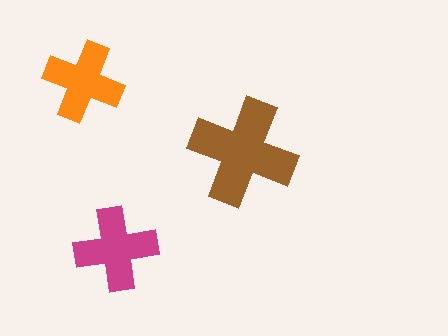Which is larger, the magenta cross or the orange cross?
The magenta one.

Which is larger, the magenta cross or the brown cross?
The brown one.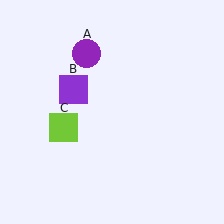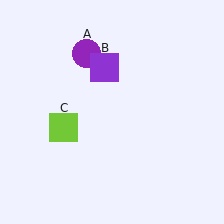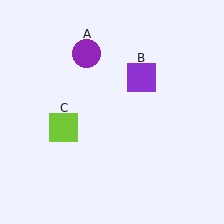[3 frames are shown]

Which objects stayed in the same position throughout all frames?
Purple circle (object A) and lime square (object C) remained stationary.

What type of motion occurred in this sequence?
The purple square (object B) rotated clockwise around the center of the scene.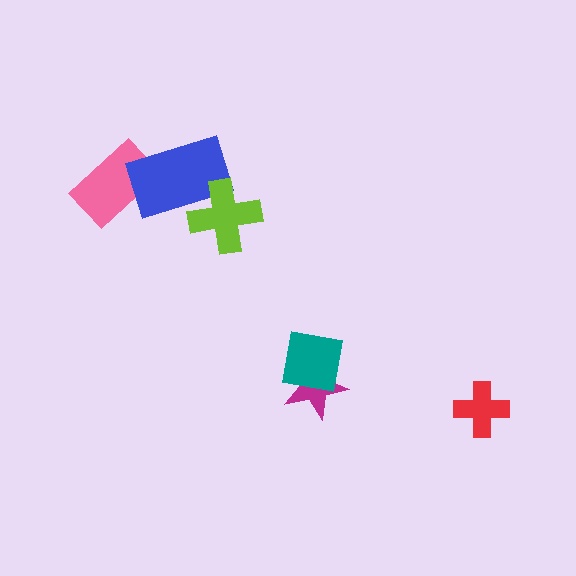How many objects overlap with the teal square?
1 object overlaps with the teal square.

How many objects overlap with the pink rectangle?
1 object overlaps with the pink rectangle.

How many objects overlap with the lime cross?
1 object overlaps with the lime cross.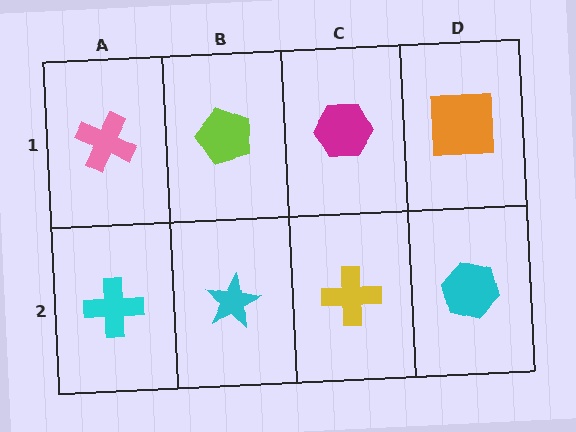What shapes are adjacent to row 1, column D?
A cyan hexagon (row 2, column D), a magenta hexagon (row 1, column C).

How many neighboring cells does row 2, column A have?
2.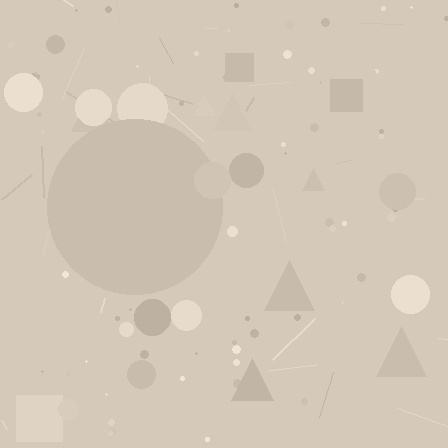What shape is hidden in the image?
A circle is hidden in the image.